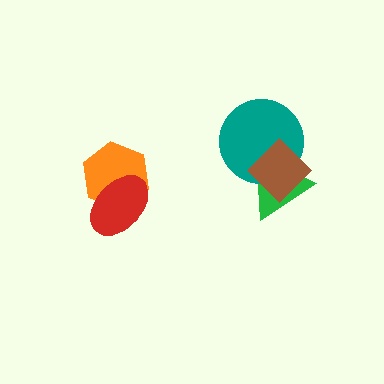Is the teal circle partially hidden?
Yes, it is partially covered by another shape.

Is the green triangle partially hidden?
Yes, it is partially covered by another shape.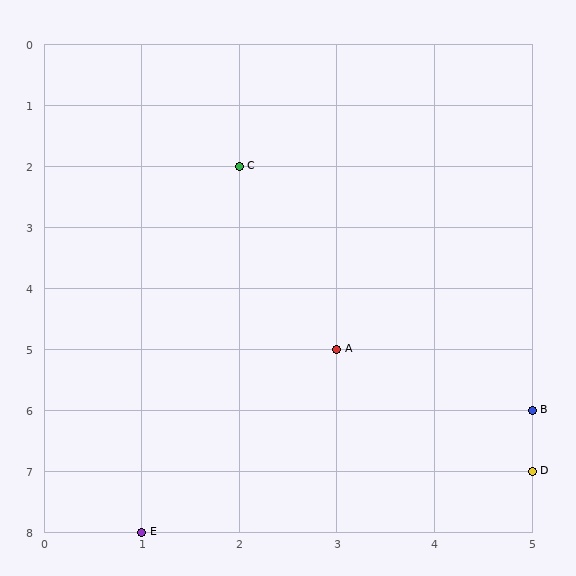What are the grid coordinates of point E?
Point E is at grid coordinates (1, 8).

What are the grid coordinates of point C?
Point C is at grid coordinates (2, 2).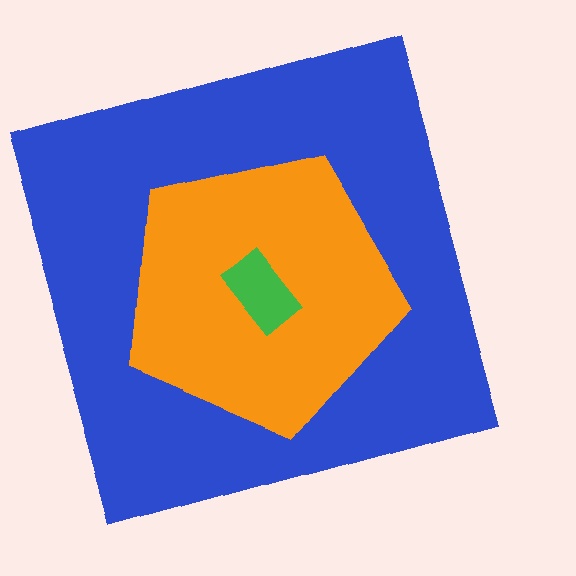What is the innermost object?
The green rectangle.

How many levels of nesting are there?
3.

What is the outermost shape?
The blue square.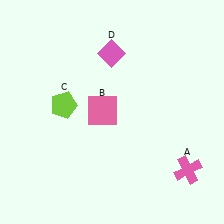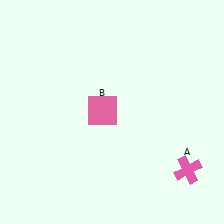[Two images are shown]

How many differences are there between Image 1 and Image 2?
There are 2 differences between the two images.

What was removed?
The lime pentagon (C), the pink diamond (D) were removed in Image 2.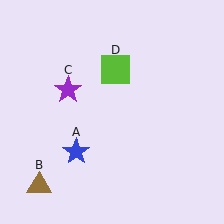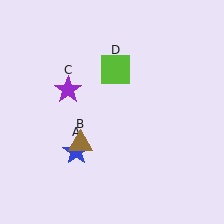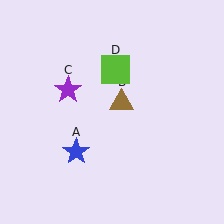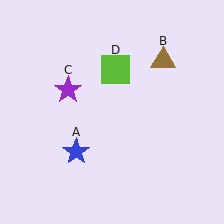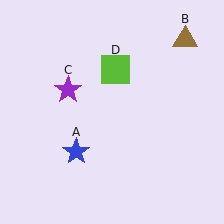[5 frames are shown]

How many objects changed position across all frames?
1 object changed position: brown triangle (object B).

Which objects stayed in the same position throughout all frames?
Blue star (object A) and purple star (object C) and lime square (object D) remained stationary.